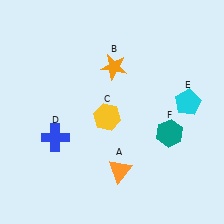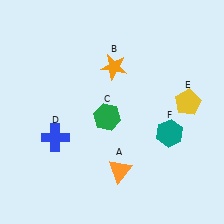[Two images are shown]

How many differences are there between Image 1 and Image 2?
There are 2 differences between the two images.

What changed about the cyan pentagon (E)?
In Image 1, E is cyan. In Image 2, it changed to yellow.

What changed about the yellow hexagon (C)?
In Image 1, C is yellow. In Image 2, it changed to green.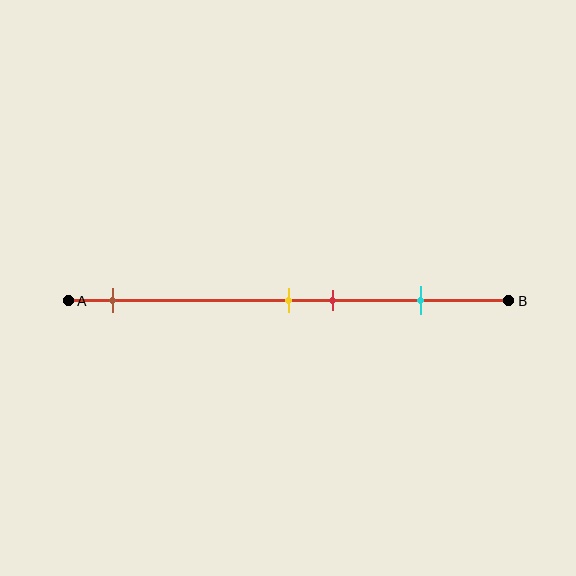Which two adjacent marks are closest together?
The yellow and red marks are the closest adjacent pair.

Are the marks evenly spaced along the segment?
No, the marks are not evenly spaced.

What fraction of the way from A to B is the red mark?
The red mark is approximately 60% (0.6) of the way from A to B.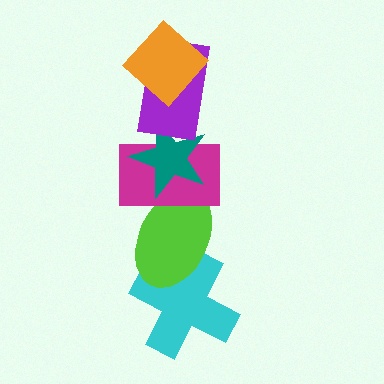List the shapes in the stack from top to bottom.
From top to bottom: the orange diamond, the purple rectangle, the teal star, the magenta rectangle, the lime ellipse, the cyan cross.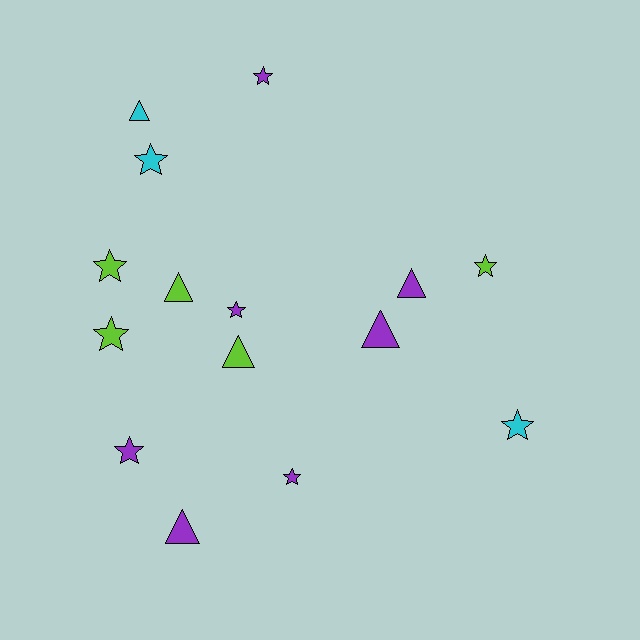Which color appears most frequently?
Purple, with 7 objects.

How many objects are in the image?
There are 15 objects.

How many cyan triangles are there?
There is 1 cyan triangle.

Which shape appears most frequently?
Star, with 9 objects.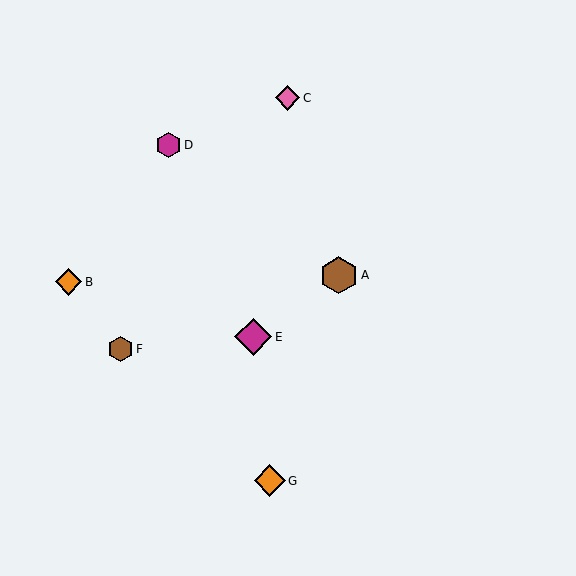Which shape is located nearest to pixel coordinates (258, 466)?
The orange diamond (labeled G) at (270, 481) is nearest to that location.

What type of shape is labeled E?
Shape E is a magenta diamond.